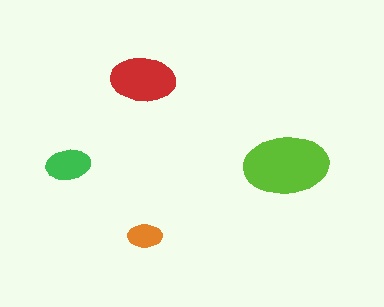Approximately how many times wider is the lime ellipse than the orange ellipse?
About 2.5 times wider.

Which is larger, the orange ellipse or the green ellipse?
The green one.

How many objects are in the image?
There are 4 objects in the image.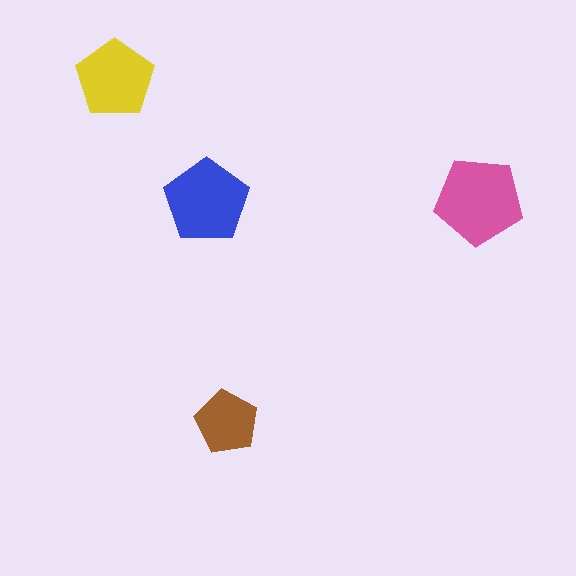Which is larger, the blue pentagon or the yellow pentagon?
The blue one.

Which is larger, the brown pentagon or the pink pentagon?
The pink one.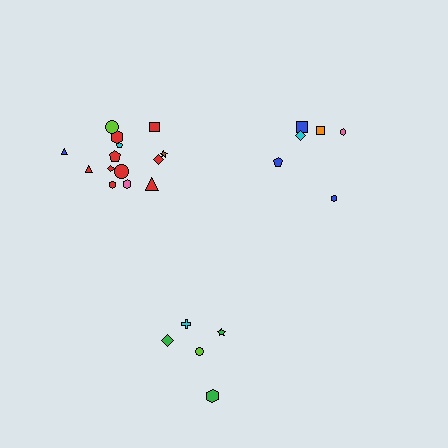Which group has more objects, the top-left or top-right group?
The top-left group.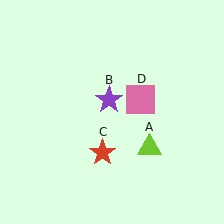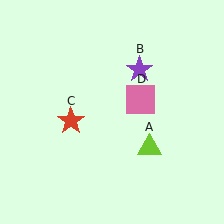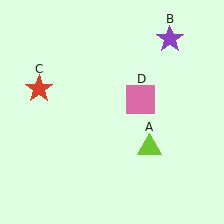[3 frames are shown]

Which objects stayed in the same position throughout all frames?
Lime triangle (object A) and pink square (object D) remained stationary.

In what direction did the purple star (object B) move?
The purple star (object B) moved up and to the right.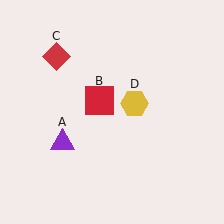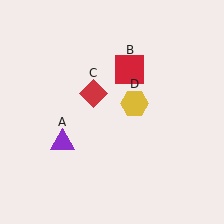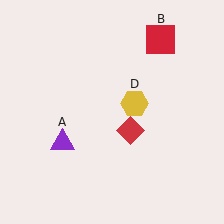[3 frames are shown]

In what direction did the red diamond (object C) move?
The red diamond (object C) moved down and to the right.